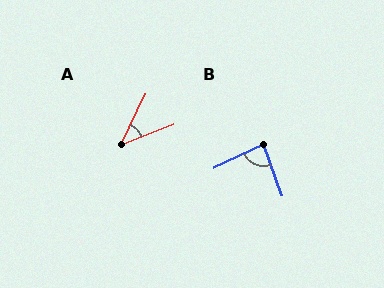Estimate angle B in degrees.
Approximately 84 degrees.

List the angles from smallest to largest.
A (43°), B (84°).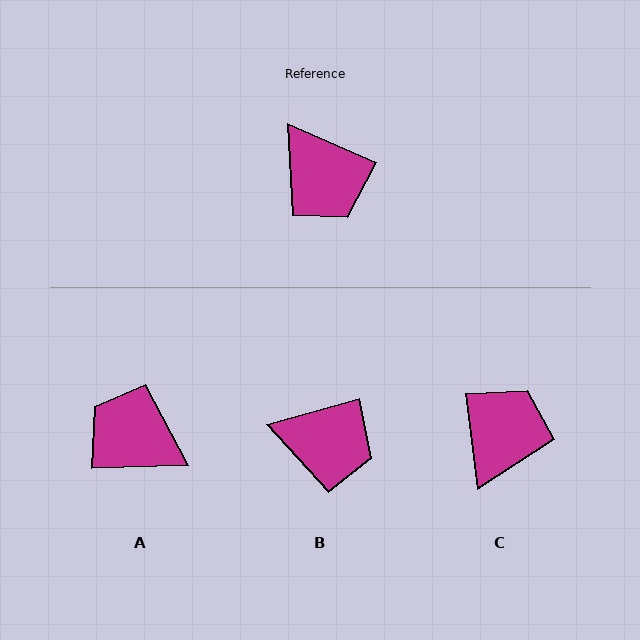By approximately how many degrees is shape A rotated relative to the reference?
Approximately 155 degrees clockwise.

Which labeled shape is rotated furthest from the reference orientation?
A, about 155 degrees away.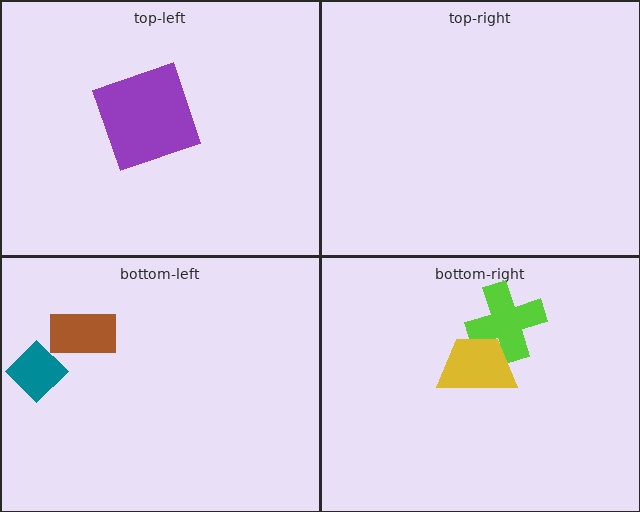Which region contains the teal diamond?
The bottom-left region.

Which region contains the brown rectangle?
The bottom-left region.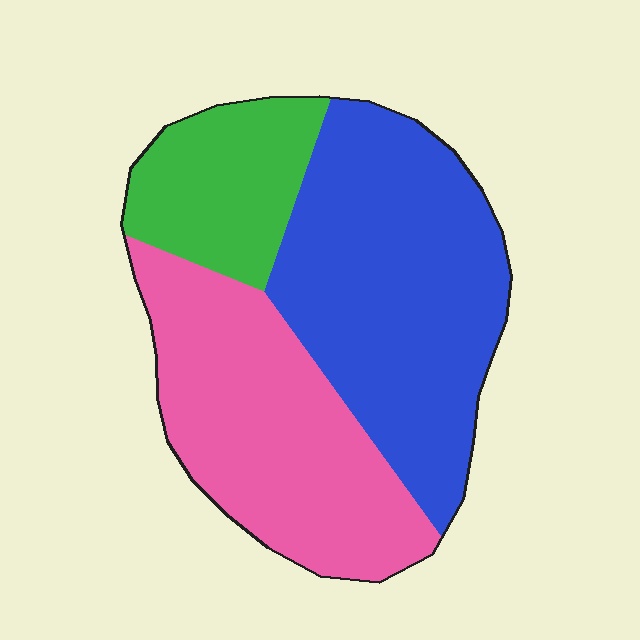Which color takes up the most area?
Blue, at roughly 45%.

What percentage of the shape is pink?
Pink covers about 35% of the shape.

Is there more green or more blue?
Blue.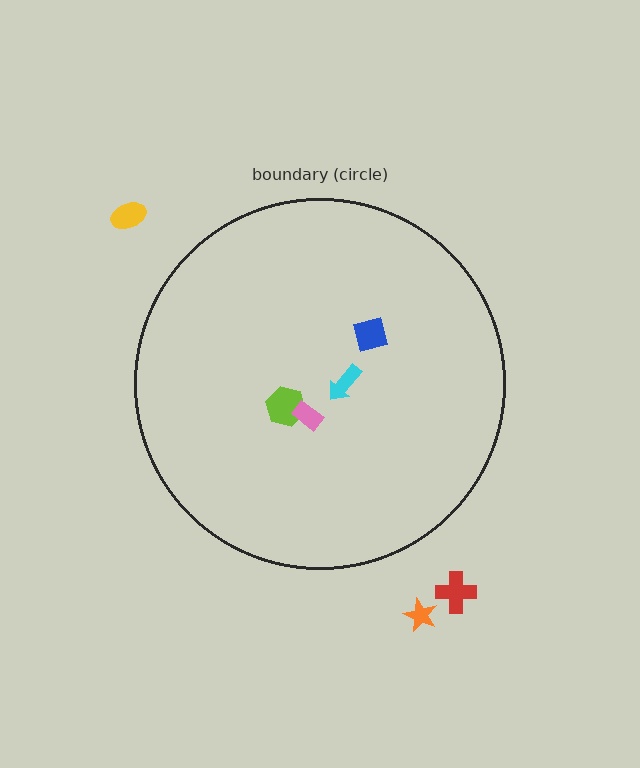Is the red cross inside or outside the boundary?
Outside.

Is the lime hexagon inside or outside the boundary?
Inside.